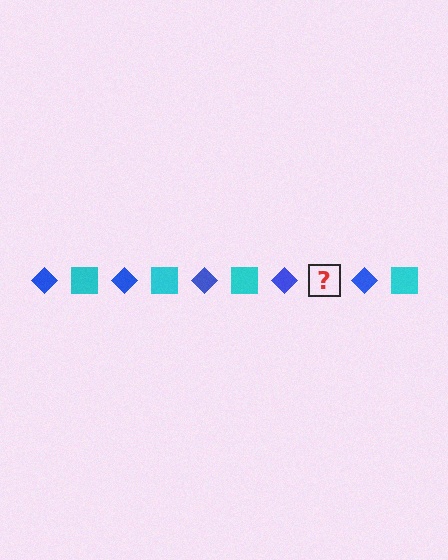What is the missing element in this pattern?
The missing element is a cyan square.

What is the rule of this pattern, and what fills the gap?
The rule is that the pattern alternates between blue diamond and cyan square. The gap should be filled with a cyan square.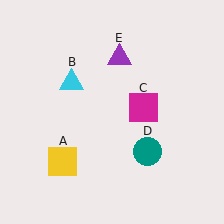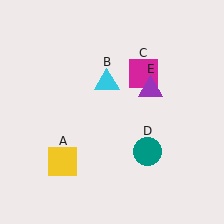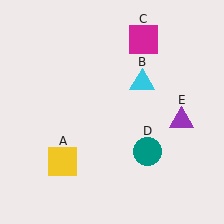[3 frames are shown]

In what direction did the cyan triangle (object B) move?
The cyan triangle (object B) moved right.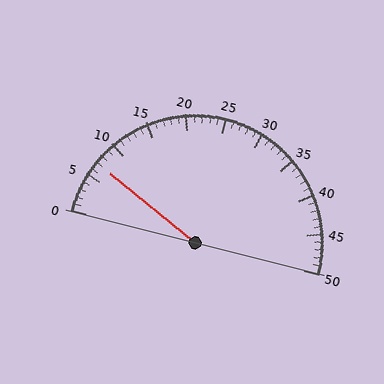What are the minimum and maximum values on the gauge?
The gauge ranges from 0 to 50.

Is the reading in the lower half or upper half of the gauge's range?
The reading is in the lower half of the range (0 to 50).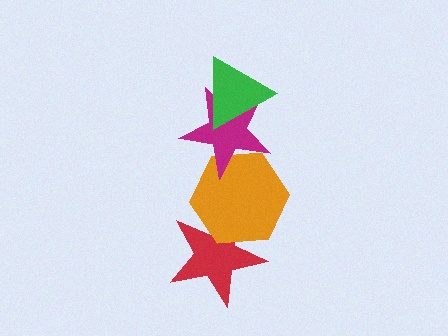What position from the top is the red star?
The red star is 4th from the top.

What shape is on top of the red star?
The orange hexagon is on top of the red star.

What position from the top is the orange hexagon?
The orange hexagon is 3rd from the top.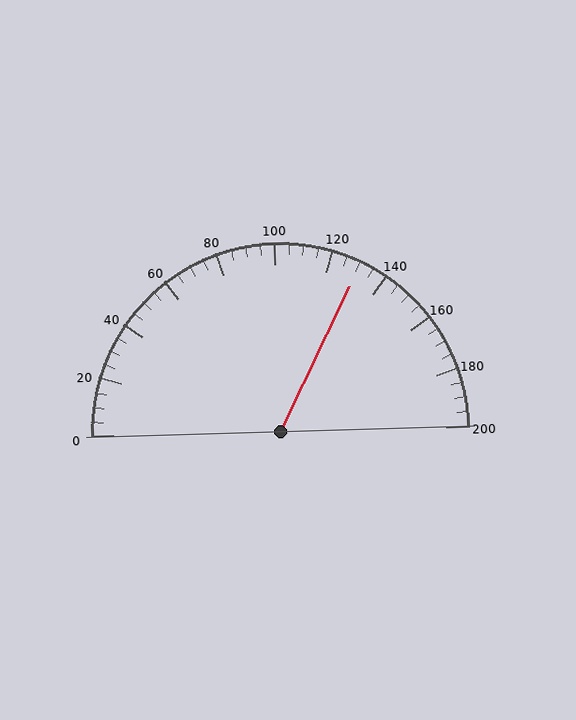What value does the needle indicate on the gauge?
The needle indicates approximately 130.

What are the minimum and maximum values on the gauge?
The gauge ranges from 0 to 200.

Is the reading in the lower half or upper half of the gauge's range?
The reading is in the upper half of the range (0 to 200).